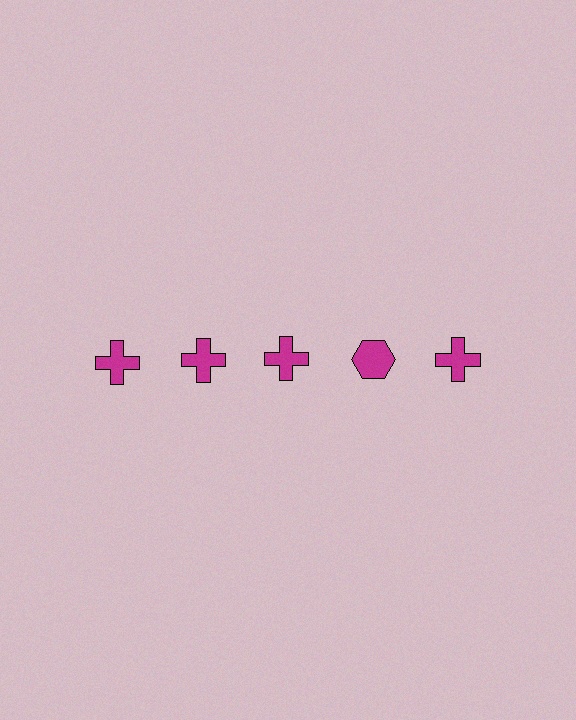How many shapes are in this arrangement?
There are 5 shapes arranged in a grid pattern.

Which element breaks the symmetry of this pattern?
The magenta hexagon in the top row, second from right column breaks the symmetry. All other shapes are magenta crosses.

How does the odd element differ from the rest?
It has a different shape: hexagon instead of cross.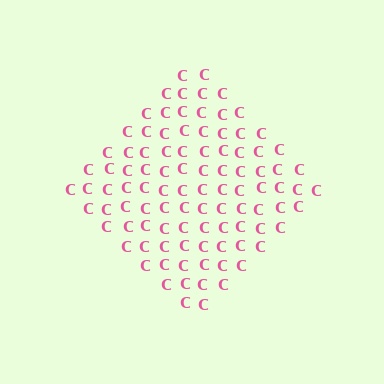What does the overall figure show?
The overall figure shows a diamond.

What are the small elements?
The small elements are letter C's.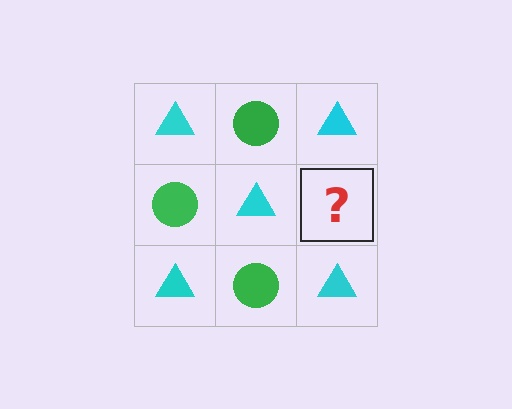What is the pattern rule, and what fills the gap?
The rule is that it alternates cyan triangle and green circle in a checkerboard pattern. The gap should be filled with a green circle.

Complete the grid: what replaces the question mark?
The question mark should be replaced with a green circle.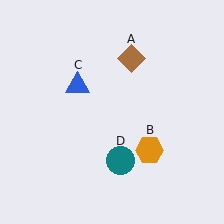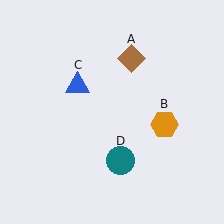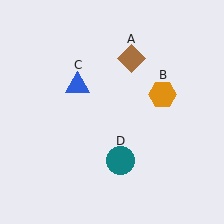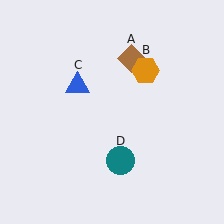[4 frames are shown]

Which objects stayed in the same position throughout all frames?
Brown diamond (object A) and blue triangle (object C) and teal circle (object D) remained stationary.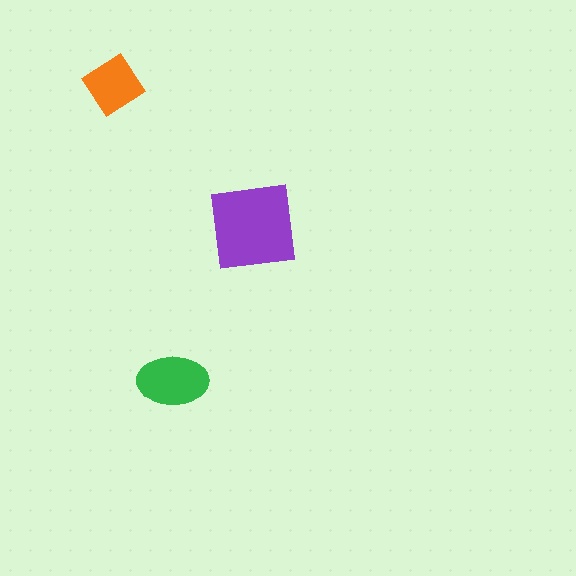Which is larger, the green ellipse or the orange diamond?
The green ellipse.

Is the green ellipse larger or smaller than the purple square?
Smaller.